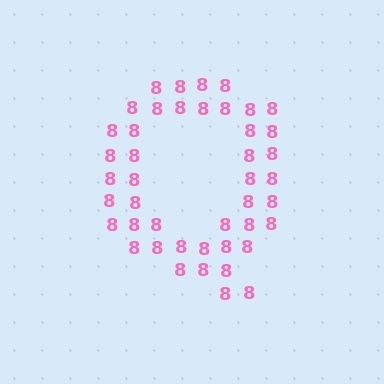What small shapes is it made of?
It is made of small digit 8's.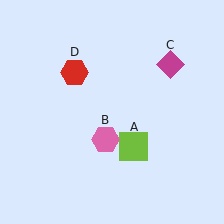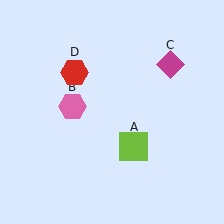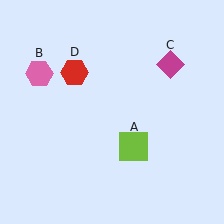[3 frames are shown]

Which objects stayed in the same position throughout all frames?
Lime square (object A) and magenta diamond (object C) and red hexagon (object D) remained stationary.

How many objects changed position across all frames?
1 object changed position: pink hexagon (object B).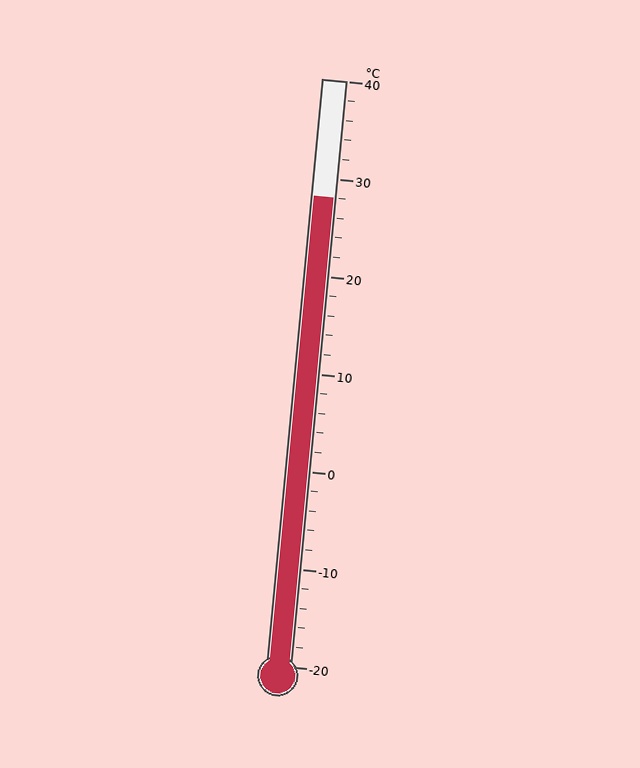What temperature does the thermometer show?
The thermometer shows approximately 28°C.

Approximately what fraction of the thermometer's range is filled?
The thermometer is filled to approximately 80% of its range.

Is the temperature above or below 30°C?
The temperature is below 30°C.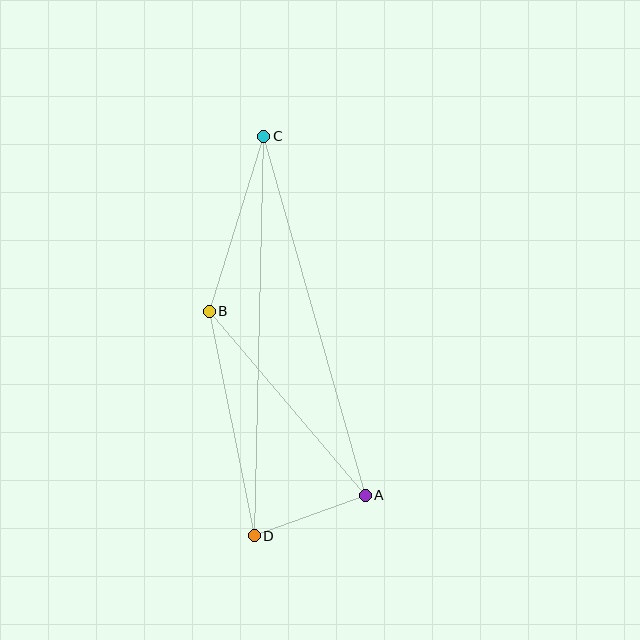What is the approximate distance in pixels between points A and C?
The distance between A and C is approximately 373 pixels.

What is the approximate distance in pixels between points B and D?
The distance between B and D is approximately 229 pixels.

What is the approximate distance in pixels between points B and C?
The distance between B and C is approximately 183 pixels.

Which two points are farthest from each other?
Points C and D are farthest from each other.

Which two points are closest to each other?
Points A and D are closest to each other.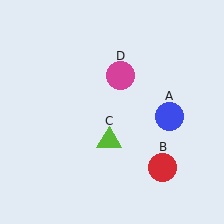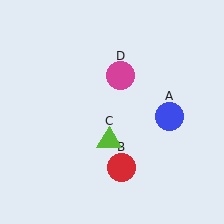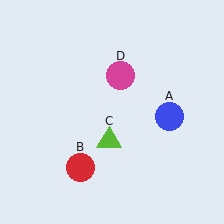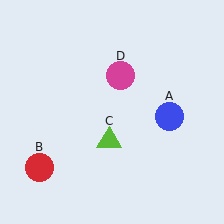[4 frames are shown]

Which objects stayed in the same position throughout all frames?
Blue circle (object A) and lime triangle (object C) and magenta circle (object D) remained stationary.